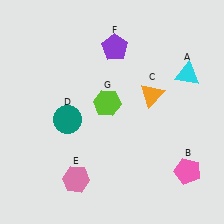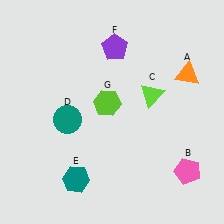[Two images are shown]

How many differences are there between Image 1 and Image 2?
There are 3 differences between the two images.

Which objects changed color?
A changed from cyan to orange. C changed from orange to lime. E changed from pink to teal.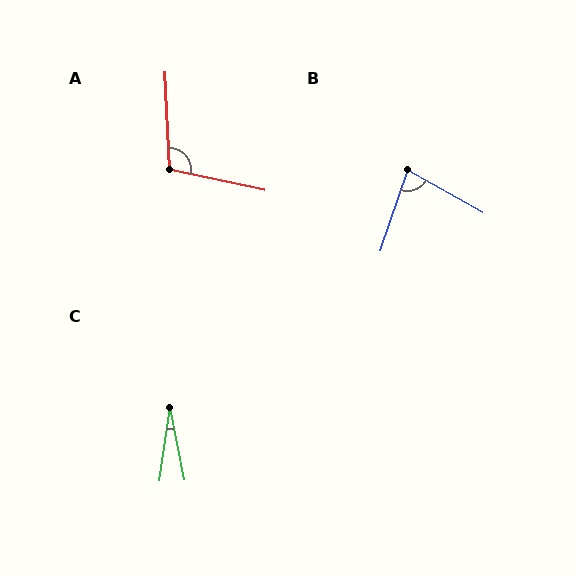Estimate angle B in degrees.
Approximately 79 degrees.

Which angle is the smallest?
C, at approximately 20 degrees.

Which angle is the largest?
A, at approximately 105 degrees.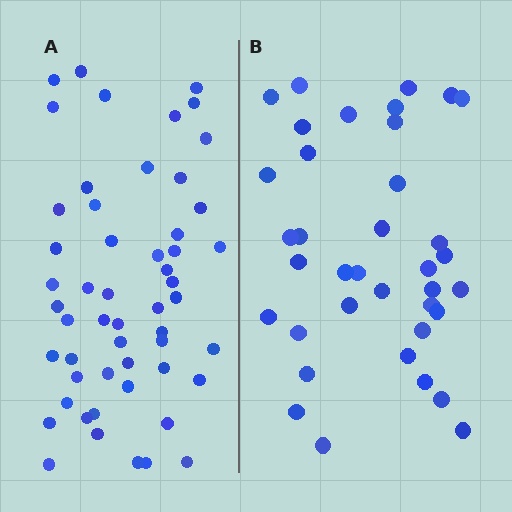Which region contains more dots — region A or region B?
Region A (the left region) has more dots.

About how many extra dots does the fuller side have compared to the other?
Region A has approximately 15 more dots than region B.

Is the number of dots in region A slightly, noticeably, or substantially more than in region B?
Region A has noticeably more, but not dramatically so. The ratio is roughly 1.4 to 1.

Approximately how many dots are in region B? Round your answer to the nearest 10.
About 40 dots. (The exact count is 37, which rounds to 40.)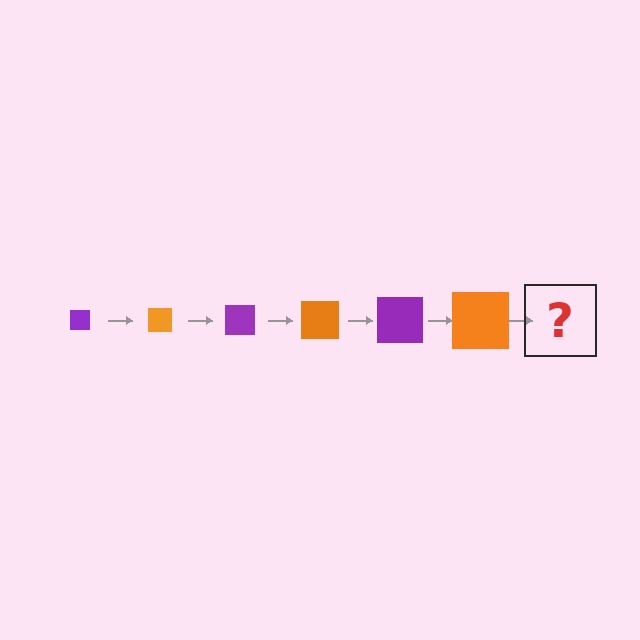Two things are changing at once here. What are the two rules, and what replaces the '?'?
The two rules are that the square grows larger each step and the color cycles through purple and orange. The '?' should be a purple square, larger than the previous one.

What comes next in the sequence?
The next element should be a purple square, larger than the previous one.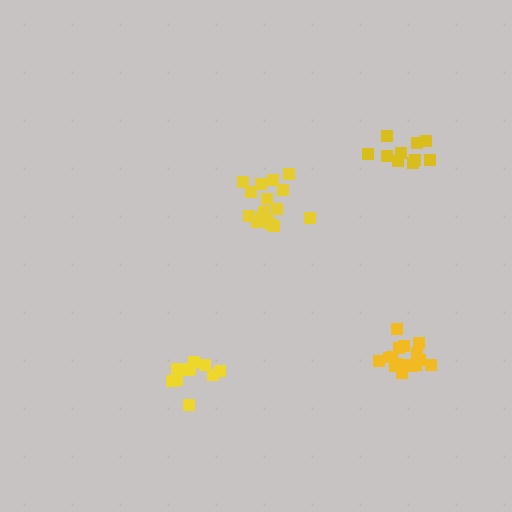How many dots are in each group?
Group 1: 16 dots, Group 2: 16 dots, Group 3: 10 dots, Group 4: 10 dots (52 total).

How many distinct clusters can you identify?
There are 4 distinct clusters.